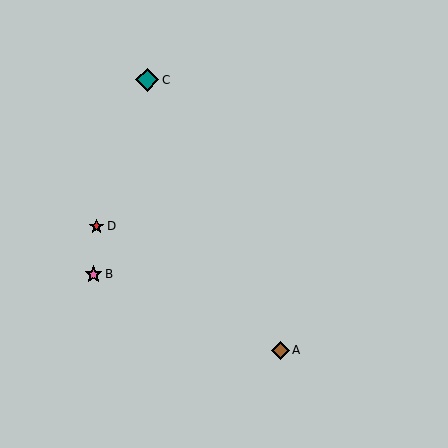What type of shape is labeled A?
Shape A is a brown diamond.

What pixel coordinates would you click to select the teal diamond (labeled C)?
Click at (147, 80) to select the teal diamond C.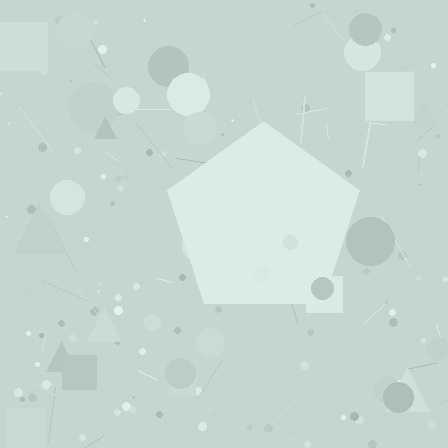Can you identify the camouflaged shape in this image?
The camouflaged shape is a pentagon.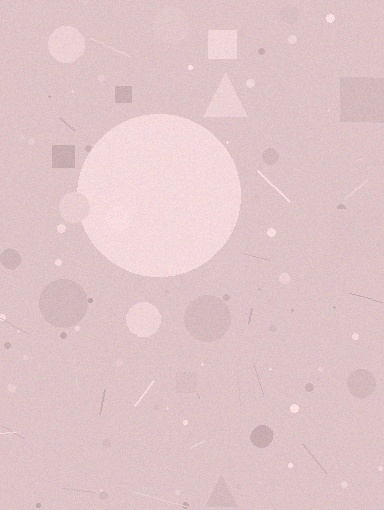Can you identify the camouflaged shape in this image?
The camouflaged shape is a circle.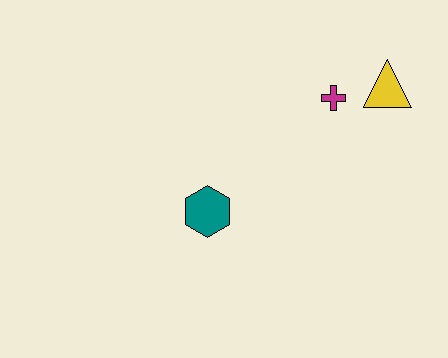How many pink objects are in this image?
There are no pink objects.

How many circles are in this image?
There are no circles.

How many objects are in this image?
There are 3 objects.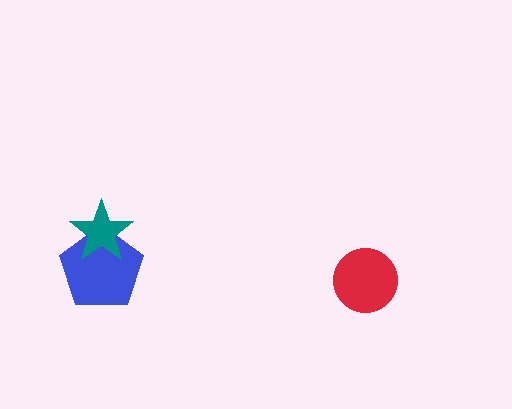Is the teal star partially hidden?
No, no other shape covers it.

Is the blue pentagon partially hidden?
Yes, it is partially covered by another shape.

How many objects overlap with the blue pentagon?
1 object overlaps with the blue pentagon.